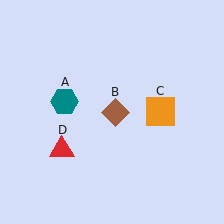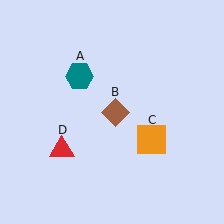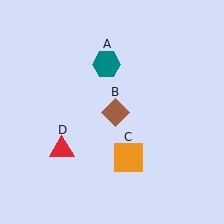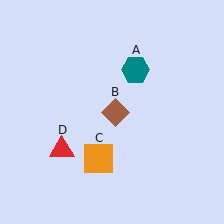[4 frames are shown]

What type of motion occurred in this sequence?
The teal hexagon (object A), orange square (object C) rotated clockwise around the center of the scene.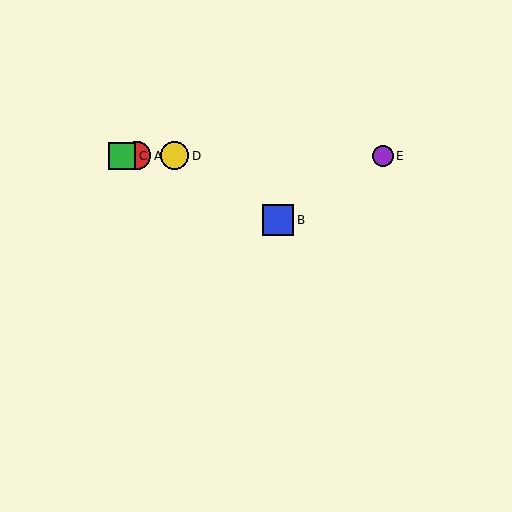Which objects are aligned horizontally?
Objects A, C, D, E are aligned horizontally.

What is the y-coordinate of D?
Object D is at y≈156.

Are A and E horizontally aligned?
Yes, both are at y≈156.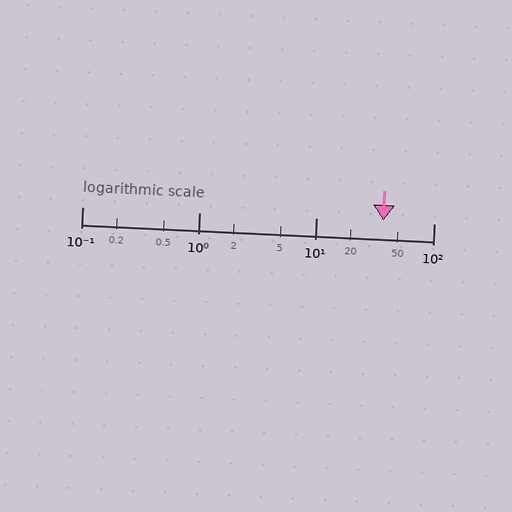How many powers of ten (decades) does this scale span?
The scale spans 3 decades, from 0.1 to 100.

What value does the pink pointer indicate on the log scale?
The pointer indicates approximately 37.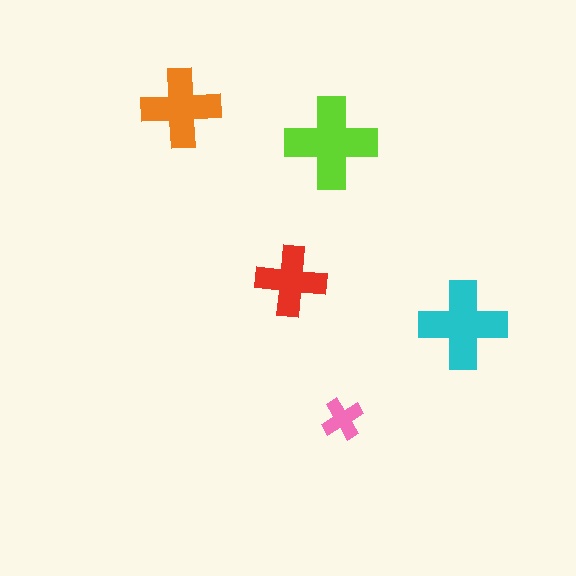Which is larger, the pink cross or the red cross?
The red one.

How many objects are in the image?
There are 5 objects in the image.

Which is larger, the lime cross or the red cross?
The lime one.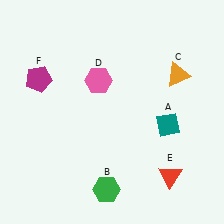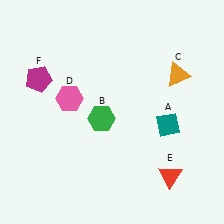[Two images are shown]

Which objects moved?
The objects that moved are: the green hexagon (B), the pink hexagon (D).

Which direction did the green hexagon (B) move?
The green hexagon (B) moved up.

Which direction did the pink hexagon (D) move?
The pink hexagon (D) moved left.